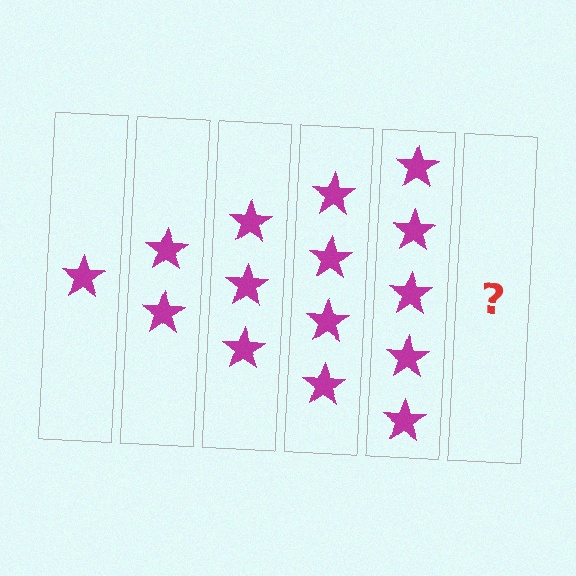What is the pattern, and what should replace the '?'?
The pattern is that each step adds one more star. The '?' should be 6 stars.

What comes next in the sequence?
The next element should be 6 stars.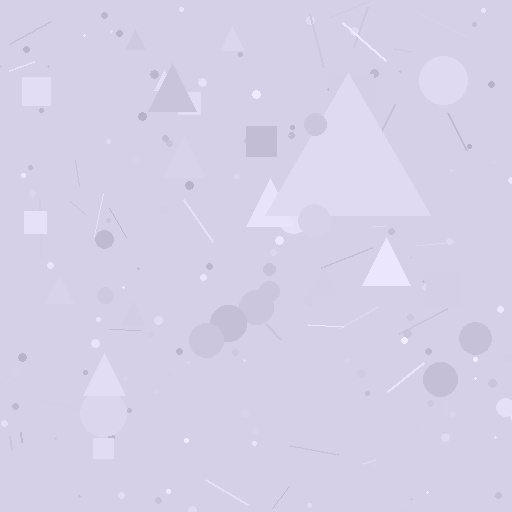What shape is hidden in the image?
A triangle is hidden in the image.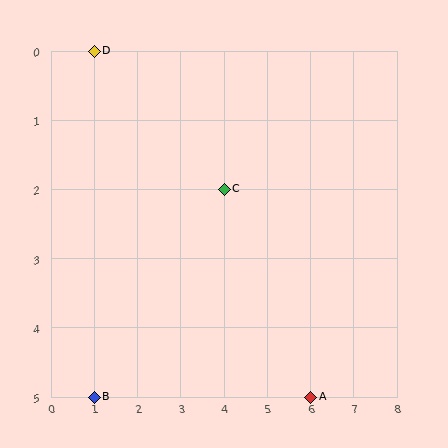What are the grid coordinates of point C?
Point C is at grid coordinates (4, 2).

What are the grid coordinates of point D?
Point D is at grid coordinates (1, 0).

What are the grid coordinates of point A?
Point A is at grid coordinates (6, 5).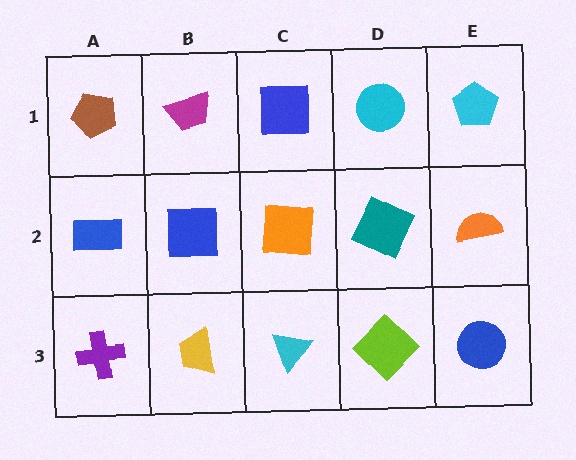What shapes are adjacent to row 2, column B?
A magenta trapezoid (row 1, column B), a yellow trapezoid (row 3, column B), a blue rectangle (row 2, column A), an orange square (row 2, column C).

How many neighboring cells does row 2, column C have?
4.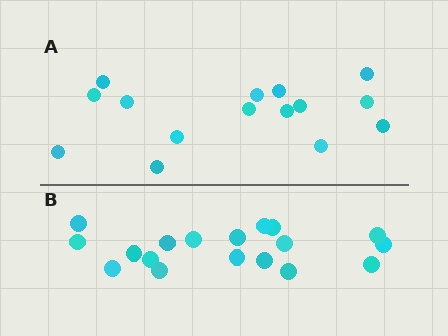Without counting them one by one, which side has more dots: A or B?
Region B (the bottom region) has more dots.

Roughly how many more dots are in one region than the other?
Region B has just a few more — roughly 2 or 3 more dots than region A.